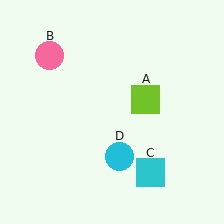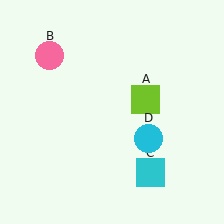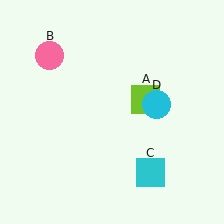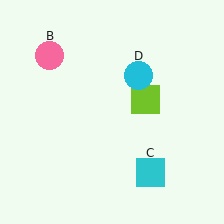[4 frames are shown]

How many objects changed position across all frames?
1 object changed position: cyan circle (object D).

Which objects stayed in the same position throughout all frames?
Lime square (object A) and pink circle (object B) and cyan square (object C) remained stationary.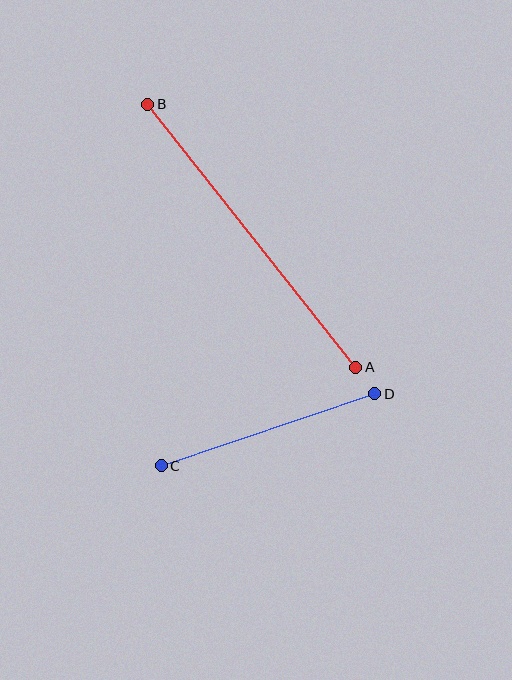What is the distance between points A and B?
The distance is approximately 335 pixels.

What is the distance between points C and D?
The distance is approximately 226 pixels.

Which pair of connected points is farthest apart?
Points A and B are farthest apart.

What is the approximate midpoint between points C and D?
The midpoint is at approximately (268, 430) pixels.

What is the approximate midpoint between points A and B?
The midpoint is at approximately (252, 236) pixels.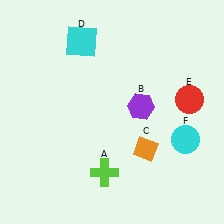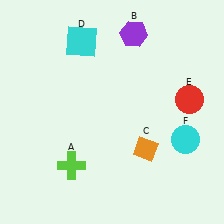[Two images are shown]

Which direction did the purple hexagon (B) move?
The purple hexagon (B) moved up.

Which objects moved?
The objects that moved are: the lime cross (A), the purple hexagon (B).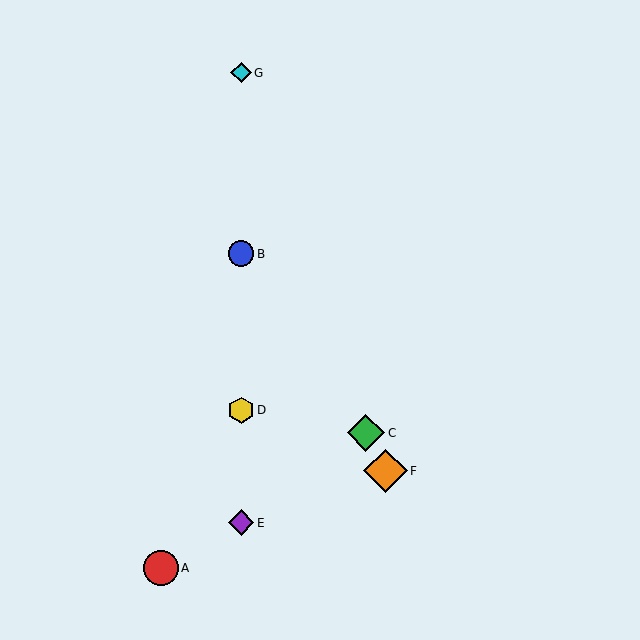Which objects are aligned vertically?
Objects B, D, E, G are aligned vertically.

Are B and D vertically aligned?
Yes, both are at x≈241.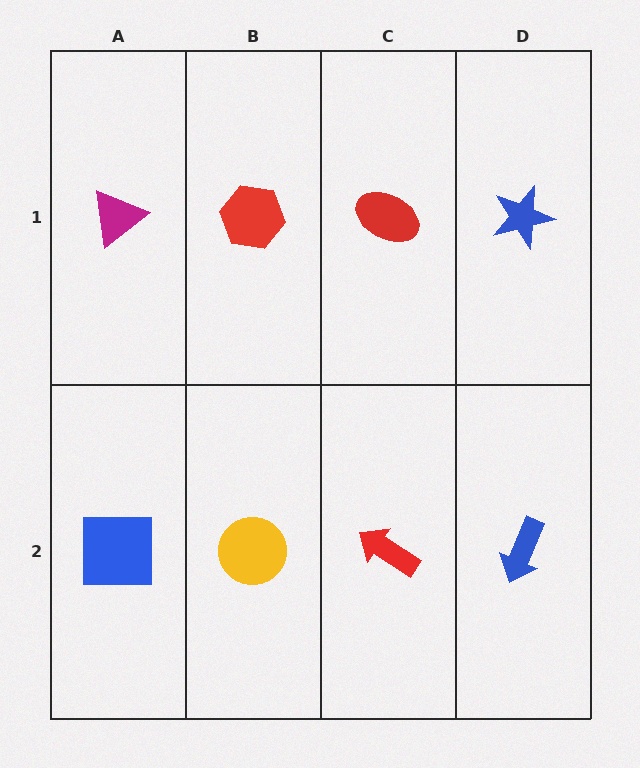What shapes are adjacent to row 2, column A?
A magenta triangle (row 1, column A), a yellow circle (row 2, column B).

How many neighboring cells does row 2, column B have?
3.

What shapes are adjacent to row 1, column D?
A blue arrow (row 2, column D), a red ellipse (row 1, column C).